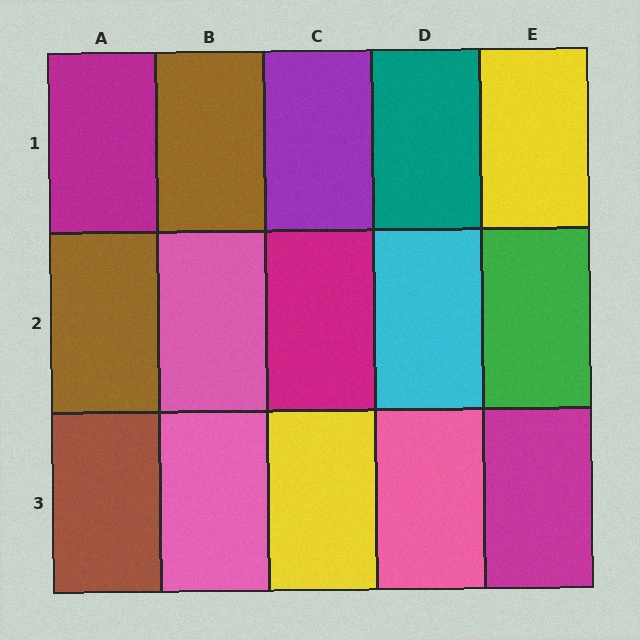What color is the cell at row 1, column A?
Magenta.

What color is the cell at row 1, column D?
Teal.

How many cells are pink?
3 cells are pink.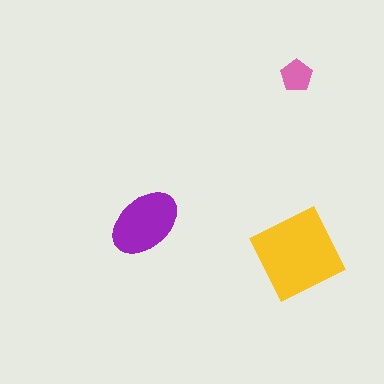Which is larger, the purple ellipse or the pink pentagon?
The purple ellipse.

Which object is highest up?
The pink pentagon is topmost.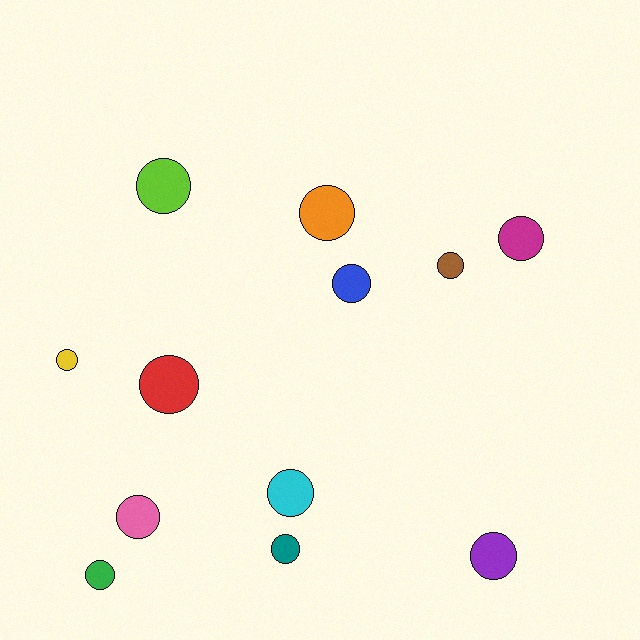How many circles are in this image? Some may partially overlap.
There are 12 circles.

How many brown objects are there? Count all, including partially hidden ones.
There is 1 brown object.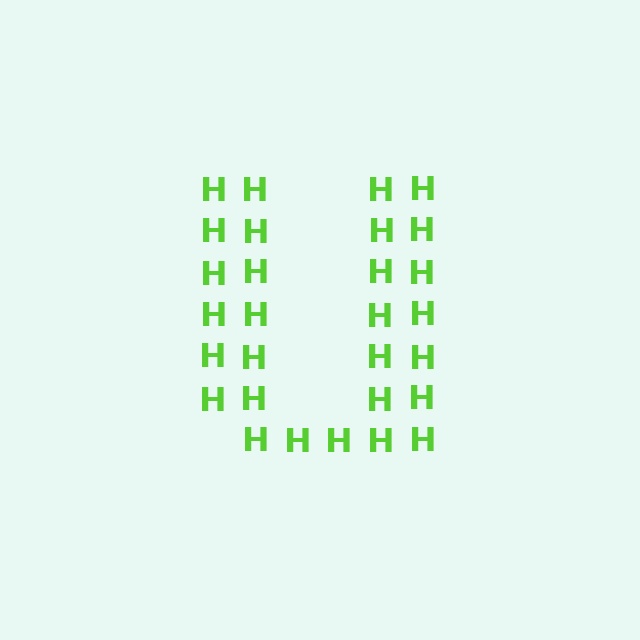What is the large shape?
The large shape is the letter U.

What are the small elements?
The small elements are letter H's.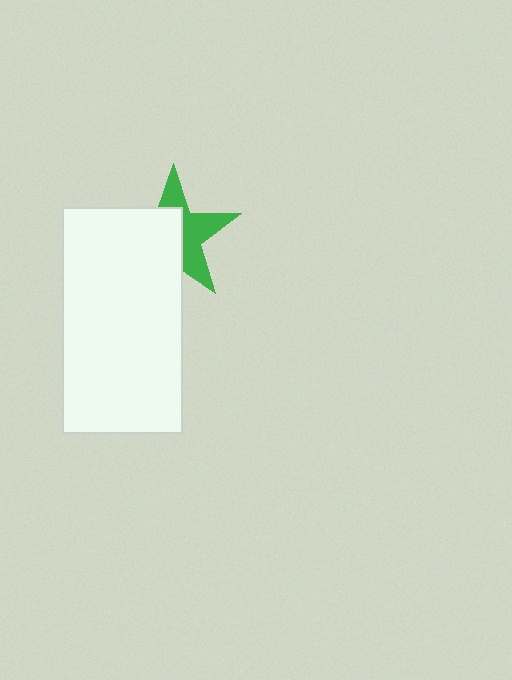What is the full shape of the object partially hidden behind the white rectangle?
The partially hidden object is a green star.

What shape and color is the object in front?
The object in front is a white rectangle.